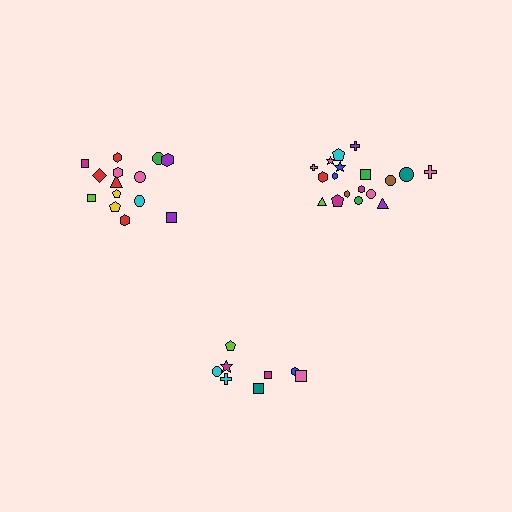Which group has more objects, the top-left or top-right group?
The top-right group.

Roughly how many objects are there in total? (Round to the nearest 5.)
Roughly 40 objects in total.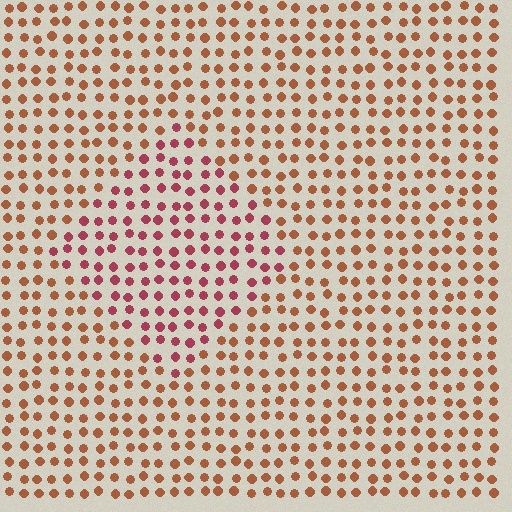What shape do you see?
I see a diamond.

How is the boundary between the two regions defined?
The boundary is defined purely by a slight shift in hue (about 34 degrees). Spacing, size, and orientation are identical on both sides.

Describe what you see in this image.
The image is filled with small brown elements in a uniform arrangement. A diamond-shaped region is visible where the elements are tinted to a slightly different hue, forming a subtle color boundary.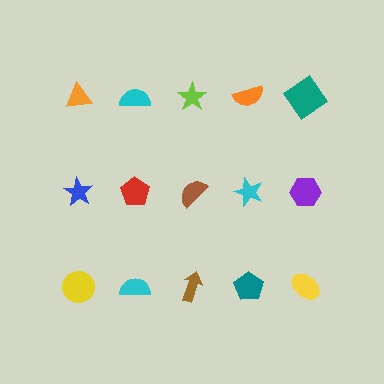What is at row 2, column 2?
A red pentagon.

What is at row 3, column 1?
A yellow circle.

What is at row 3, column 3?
A brown arrow.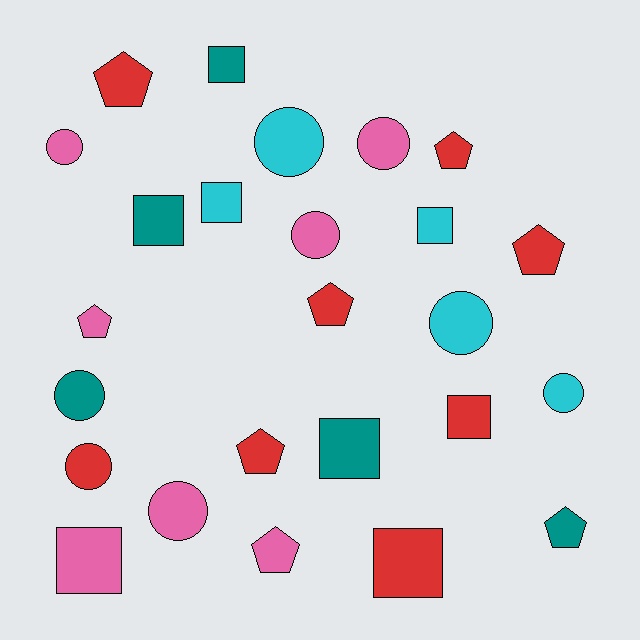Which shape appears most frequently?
Circle, with 9 objects.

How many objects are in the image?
There are 25 objects.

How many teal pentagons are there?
There is 1 teal pentagon.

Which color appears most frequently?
Red, with 8 objects.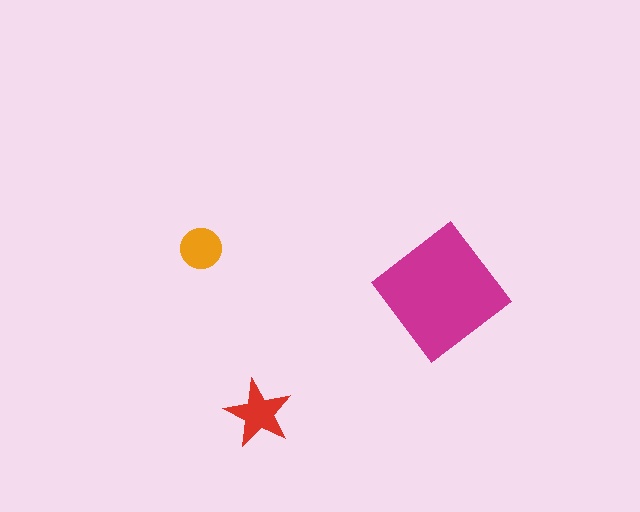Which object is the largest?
The magenta diamond.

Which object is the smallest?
The orange circle.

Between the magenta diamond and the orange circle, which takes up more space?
The magenta diamond.